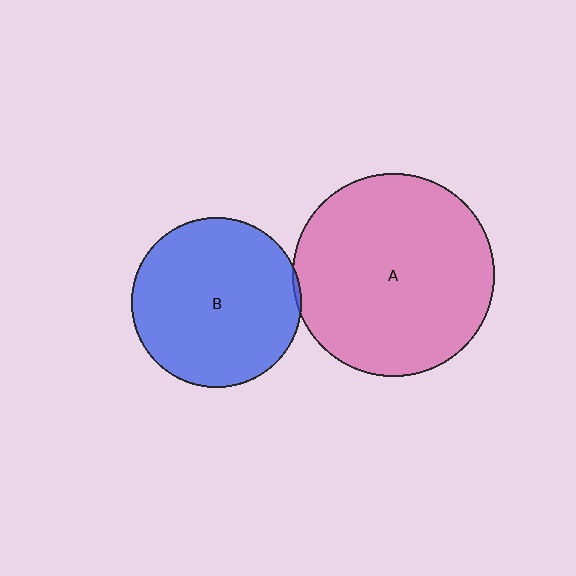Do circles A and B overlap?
Yes.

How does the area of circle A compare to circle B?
Approximately 1.4 times.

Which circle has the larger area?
Circle A (pink).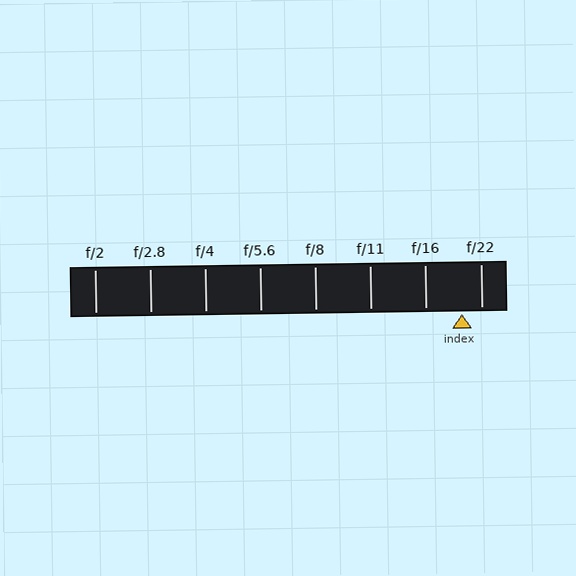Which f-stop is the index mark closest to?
The index mark is closest to f/22.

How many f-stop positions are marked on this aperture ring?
There are 8 f-stop positions marked.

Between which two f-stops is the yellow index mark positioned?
The index mark is between f/16 and f/22.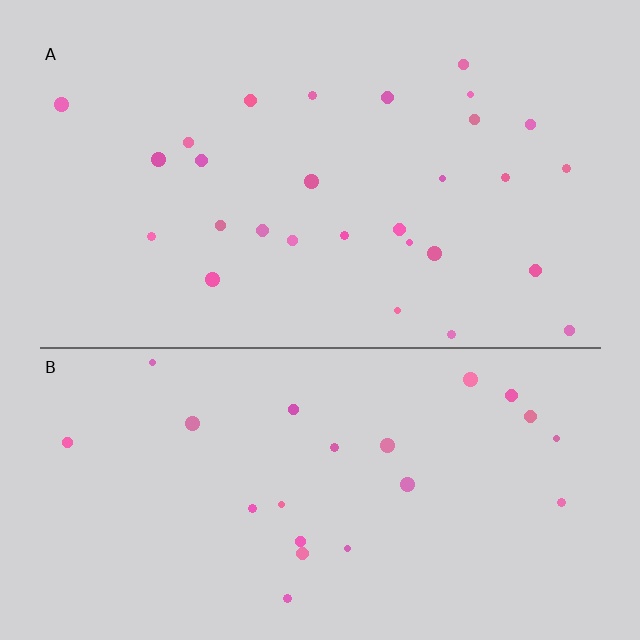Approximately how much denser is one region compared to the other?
Approximately 1.3× — region A over region B.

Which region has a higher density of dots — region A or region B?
A (the top).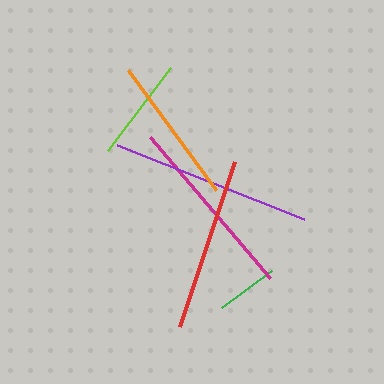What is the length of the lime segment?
The lime segment is approximately 104 pixels long.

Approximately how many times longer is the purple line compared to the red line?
The purple line is approximately 1.2 times the length of the red line.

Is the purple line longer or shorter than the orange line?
The purple line is longer than the orange line.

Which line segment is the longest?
The purple line is the longest at approximately 201 pixels.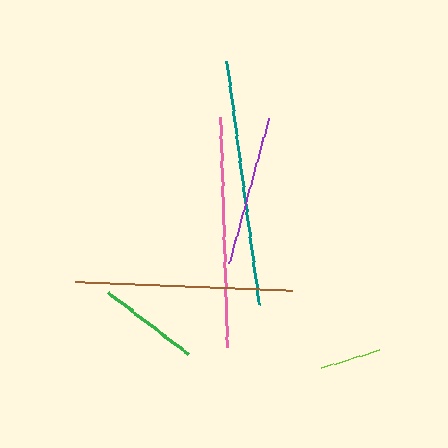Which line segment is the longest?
The teal line is the longest at approximately 246 pixels.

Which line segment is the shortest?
The lime line is the shortest at approximately 60 pixels.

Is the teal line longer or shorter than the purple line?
The teal line is longer than the purple line.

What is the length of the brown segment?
The brown segment is approximately 218 pixels long.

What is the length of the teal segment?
The teal segment is approximately 246 pixels long.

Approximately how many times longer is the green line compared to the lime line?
The green line is approximately 1.7 times the length of the lime line.